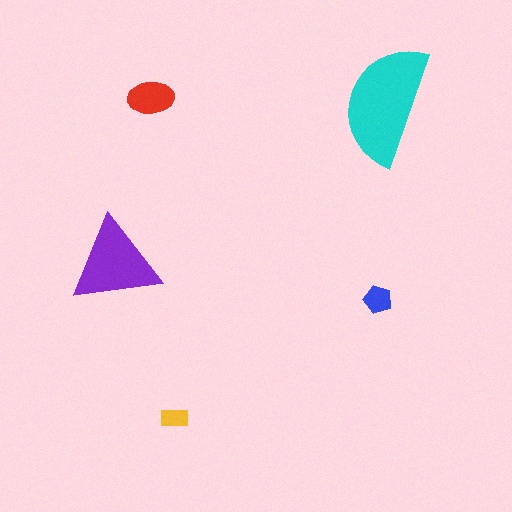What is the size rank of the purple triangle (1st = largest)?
2nd.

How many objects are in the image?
There are 5 objects in the image.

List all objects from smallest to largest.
The yellow rectangle, the blue pentagon, the red ellipse, the purple triangle, the cyan semicircle.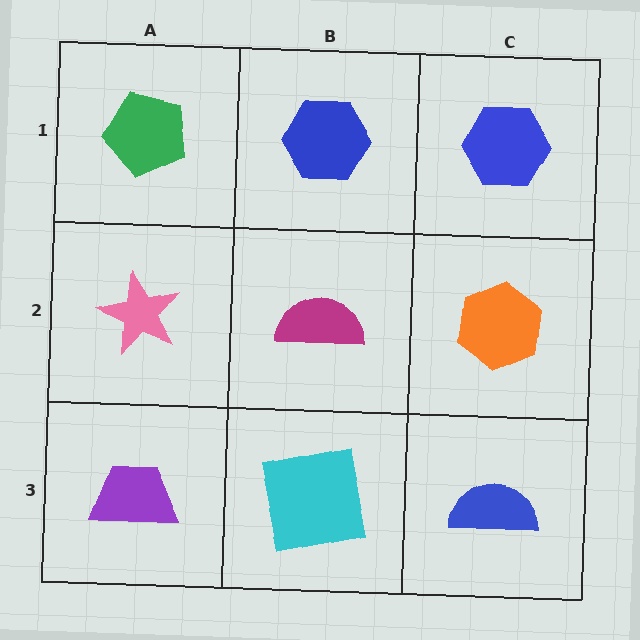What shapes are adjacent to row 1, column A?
A pink star (row 2, column A), a blue hexagon (row 1, column B).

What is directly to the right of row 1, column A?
A blue hexagon.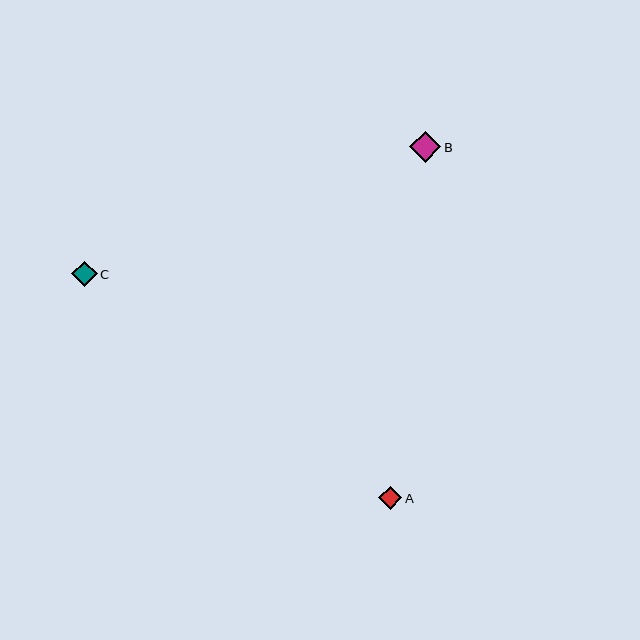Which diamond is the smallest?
Diamond A is the smallest with a size of approximately 23 pixels.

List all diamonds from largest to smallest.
From largest to smallest: B, C, A.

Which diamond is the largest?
Diamond B is the largest with a size of approximately 31 pixels.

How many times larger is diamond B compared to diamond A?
Diamond B is approximately 1.4 times the size of diamond A.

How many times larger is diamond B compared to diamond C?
Diamond B is approximately 1.2 times the size of diamond C.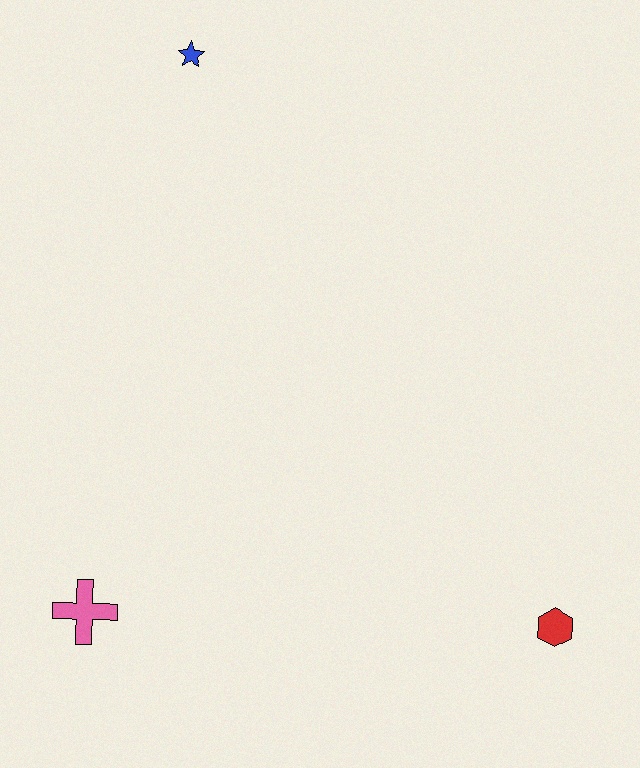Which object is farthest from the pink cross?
The blue star is farthest from the pink cross.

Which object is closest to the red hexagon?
The pink cross is closest to the red hexagon.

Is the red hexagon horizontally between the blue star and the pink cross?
No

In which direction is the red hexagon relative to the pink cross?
The red hexagon is to the right of the pink cross.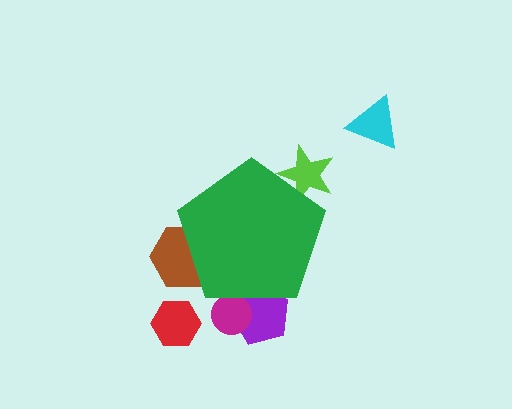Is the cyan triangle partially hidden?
No, the cyan triangle is fully visible.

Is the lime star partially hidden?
Yes, the lime star is partially hidden behind the green pentagon.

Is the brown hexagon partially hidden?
Yes, the brown hexagon is partially hidden behind the green pentagon.